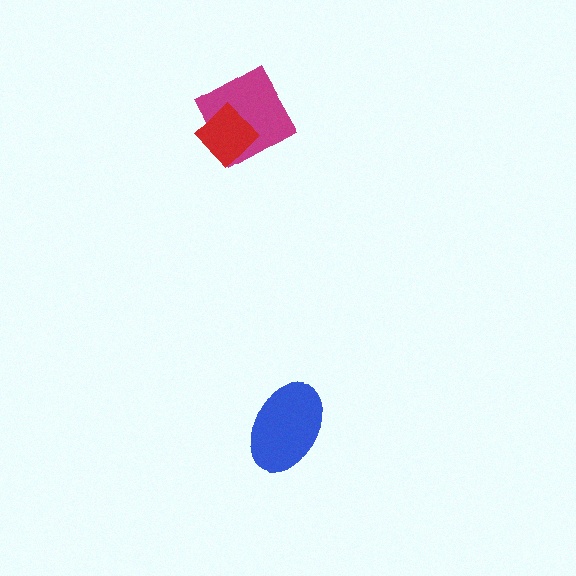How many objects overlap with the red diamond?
1 object overlaps with the red diamond.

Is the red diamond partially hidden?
No, no other shape covers it.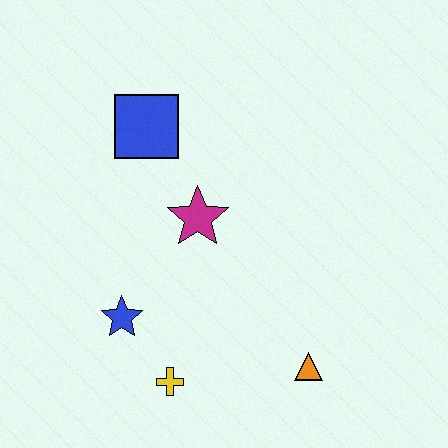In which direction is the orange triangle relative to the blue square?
The orange triangle is below the blue square.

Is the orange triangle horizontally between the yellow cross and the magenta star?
No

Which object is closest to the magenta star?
The blue square is closest to the magenta star.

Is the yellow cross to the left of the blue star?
No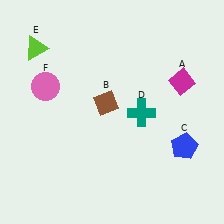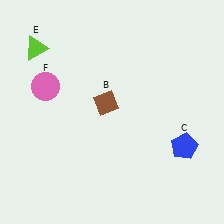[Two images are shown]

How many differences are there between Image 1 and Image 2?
There are 2 differences between the two images.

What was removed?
The magenta diamond (A), the teal cross (D) were removed in Image 2.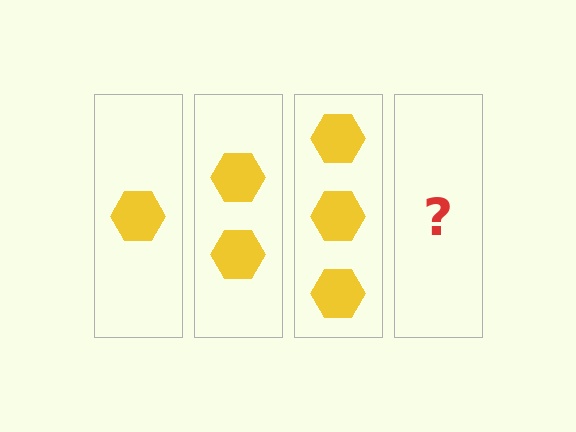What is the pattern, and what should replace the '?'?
The pattern is that each step adds one more hexagon. The '?' should be 4 hexagons.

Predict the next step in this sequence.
The next step is 4 hexagons.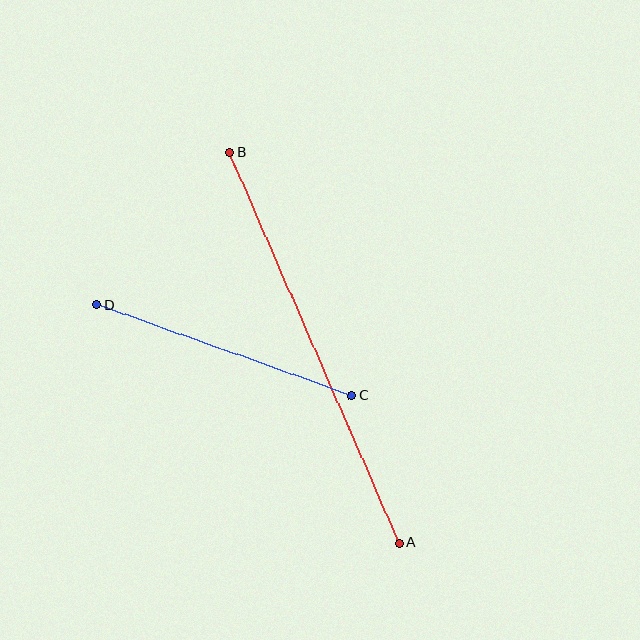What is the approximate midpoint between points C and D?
The midpoint is at approximately (224, 350) pixels.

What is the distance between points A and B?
The distance is approximately 426 pixels.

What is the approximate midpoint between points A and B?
The midpoint is at approximately (314, 348) pixels.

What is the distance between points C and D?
The distance is approximately 271 pixels.